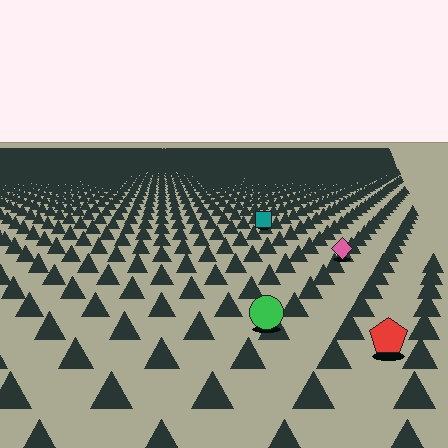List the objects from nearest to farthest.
From nearest to farthest: the red pentagon, the green circle, the pink diamond, the teal square.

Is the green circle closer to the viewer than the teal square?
Yes. The green circle is closer — you can tell from the texture gradient: the ground texture is coarser near it.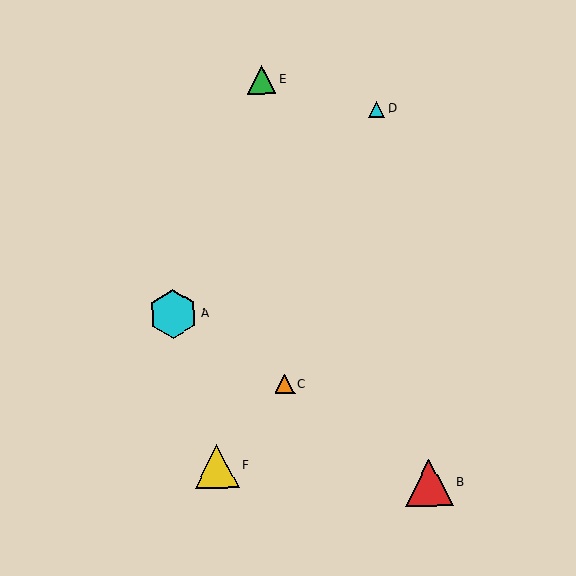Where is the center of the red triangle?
The center of the red triangle is at (429, 483).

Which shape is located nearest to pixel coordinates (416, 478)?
The red triangle (labeled B) at (429, 483) is nearest to that location.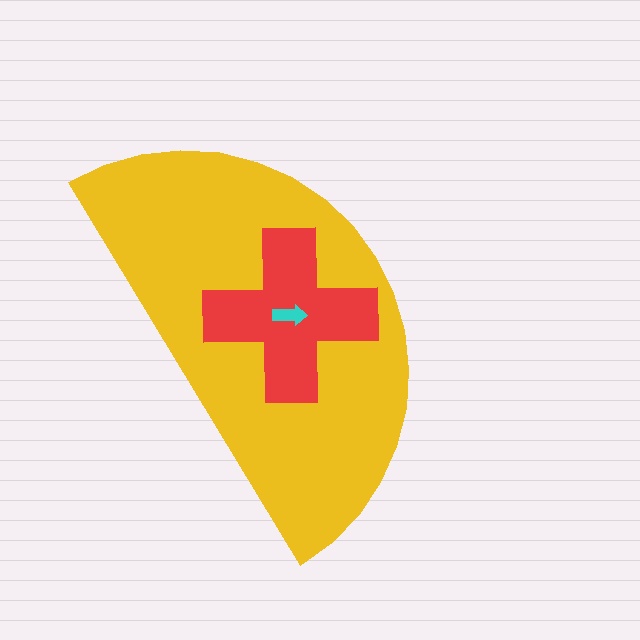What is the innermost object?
The cyan arrow.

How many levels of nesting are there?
3.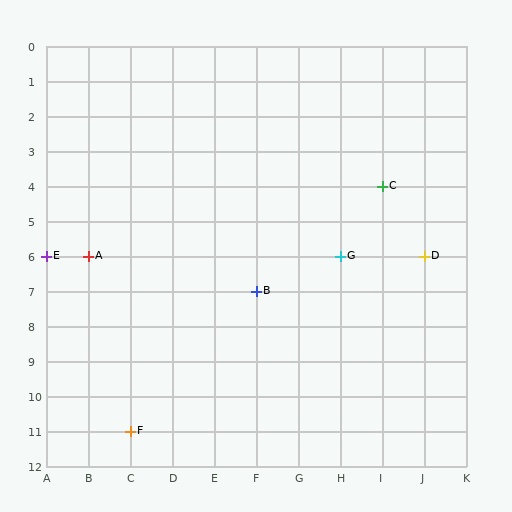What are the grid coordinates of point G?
Point G is at grid coordinates (H, 6).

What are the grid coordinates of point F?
Point F is at grid coordinates (C, 11).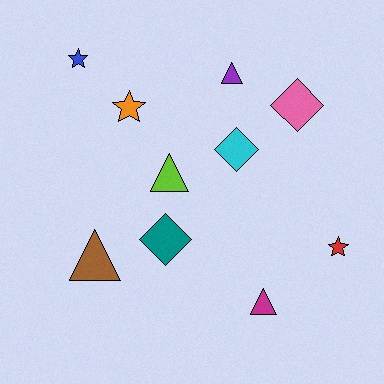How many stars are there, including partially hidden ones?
There are 3 stars.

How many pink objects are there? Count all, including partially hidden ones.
There is 1 pink object.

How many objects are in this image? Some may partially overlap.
There are 10 objects.